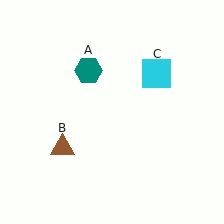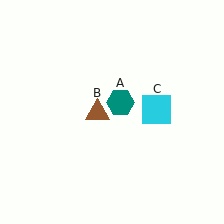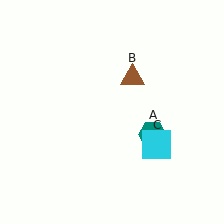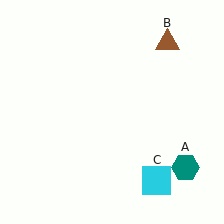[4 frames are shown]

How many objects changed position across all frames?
3 objects changed position: teal hexagon (object A), brown triangle (object B), cyan square (object C).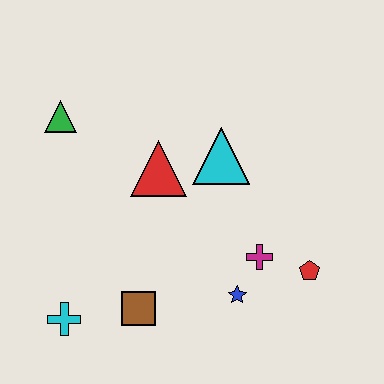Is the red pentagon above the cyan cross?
Yes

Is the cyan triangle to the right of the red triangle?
Yes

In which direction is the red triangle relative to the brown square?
The red triangle is above the brown square.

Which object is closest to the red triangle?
The cyan triangle is closest to the red triangle.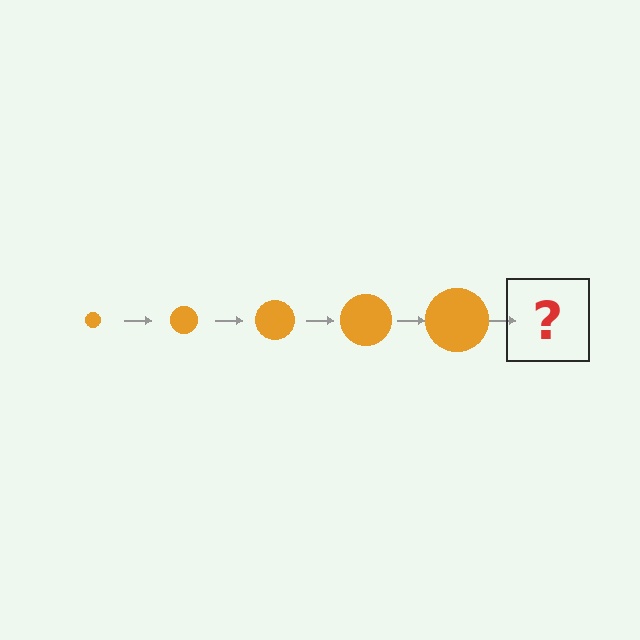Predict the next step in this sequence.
The next step is an orange circle, larger than the previous one.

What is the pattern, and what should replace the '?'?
The pattern is that the circle gets progressively larger each step. The '?' should be an orange circle, larger than the previous one.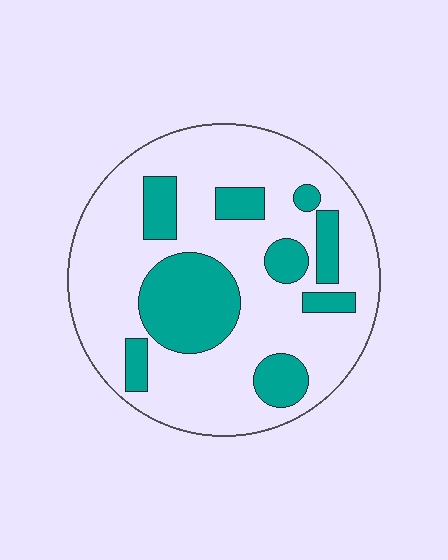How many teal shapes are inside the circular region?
9.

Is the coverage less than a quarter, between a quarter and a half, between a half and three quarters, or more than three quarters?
Between a quarter and a half.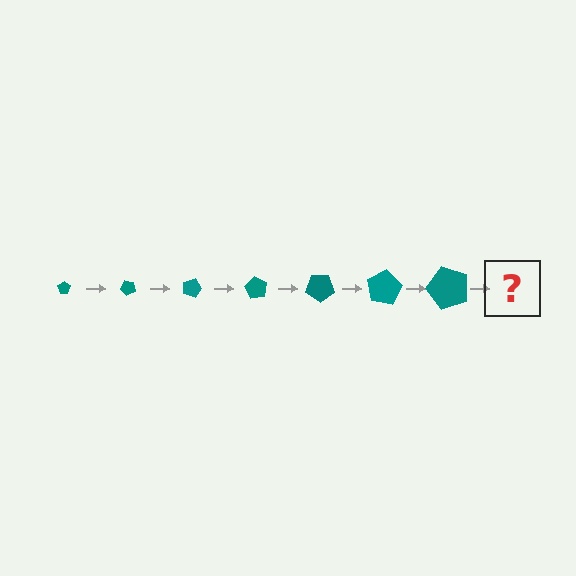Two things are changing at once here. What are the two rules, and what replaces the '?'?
The two rules are that the pentagon grows larger each step and it rotates 45 degrees each step. The '?' should be a pentagon, larger than the previous one and rotated 315 degrees from the start.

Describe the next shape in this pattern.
It should be a pentagon, larger than the previous one and rotated 315 degrees from the start.